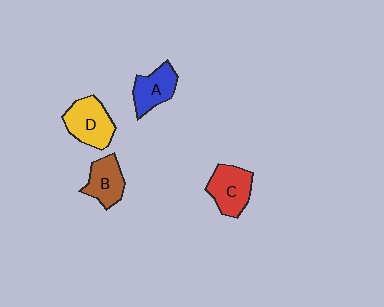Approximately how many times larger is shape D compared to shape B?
Approximately 1.3 times.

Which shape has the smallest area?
Shape B (brown).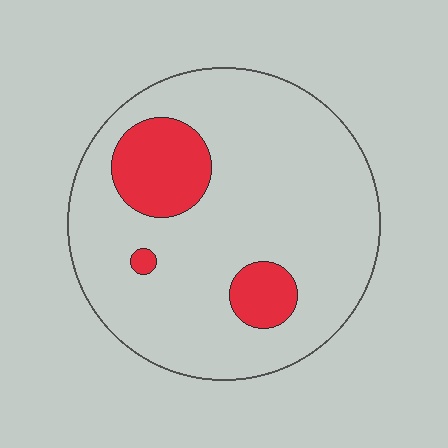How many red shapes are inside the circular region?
3.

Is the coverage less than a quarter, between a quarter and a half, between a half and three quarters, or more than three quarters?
Less than a quarter.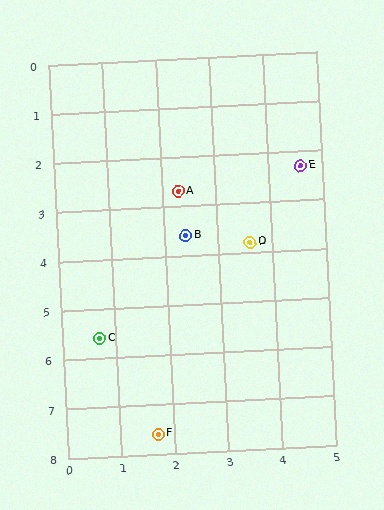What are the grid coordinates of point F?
Point F is at approximately (1.7, 7.6).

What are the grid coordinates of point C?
Point C is at approximately (0.7, 5.6).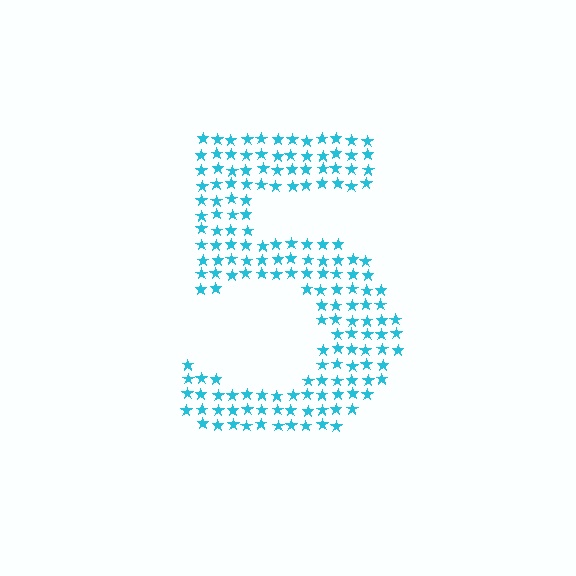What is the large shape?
The large shape is the digit 5.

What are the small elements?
The small elements are stars.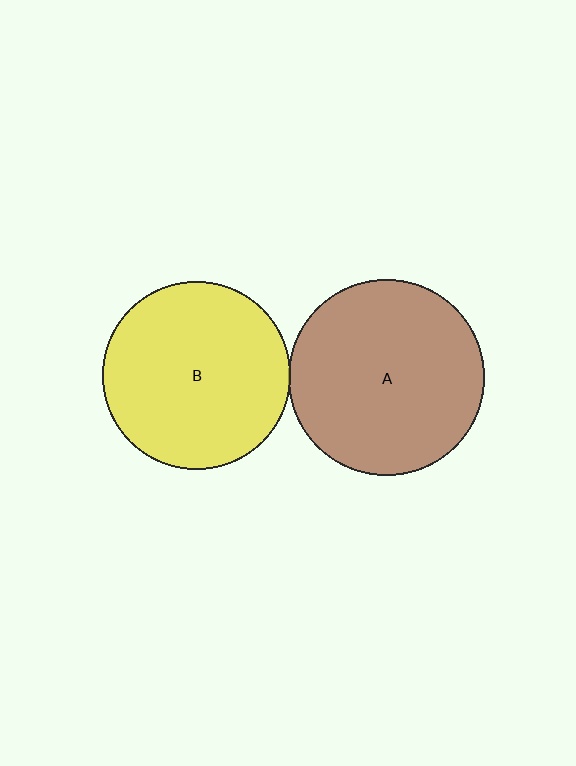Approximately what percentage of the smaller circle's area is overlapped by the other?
Approximately 5%.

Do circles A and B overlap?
Yes.